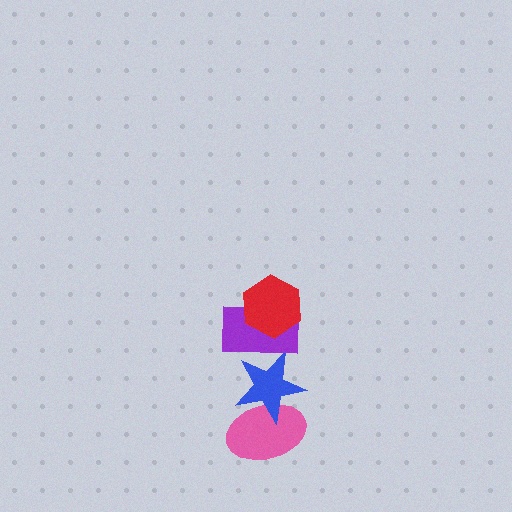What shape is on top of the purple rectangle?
The red hexagon is on top of the purple rectangle.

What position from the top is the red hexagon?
The red hexagon is 1st from the top.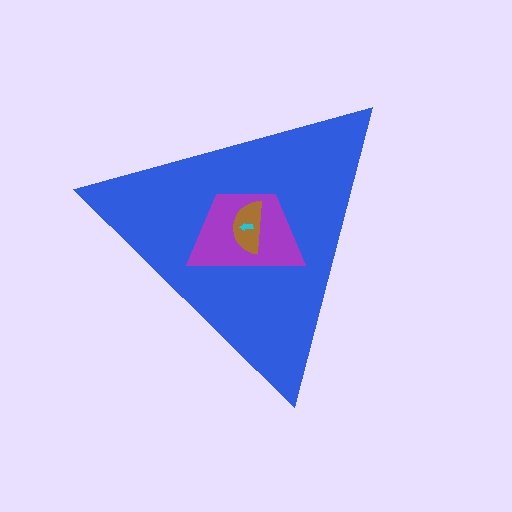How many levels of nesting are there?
4.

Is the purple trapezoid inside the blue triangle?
Yes.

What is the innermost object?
The cyan arrow.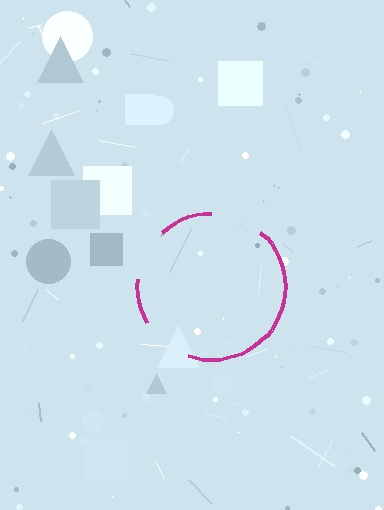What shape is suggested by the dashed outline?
The dashed outline suggests a circle.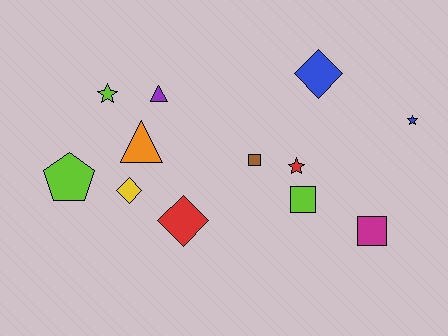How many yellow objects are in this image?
There is 1 yellow object.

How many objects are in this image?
There are 12 objects.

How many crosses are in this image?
There are no crosses.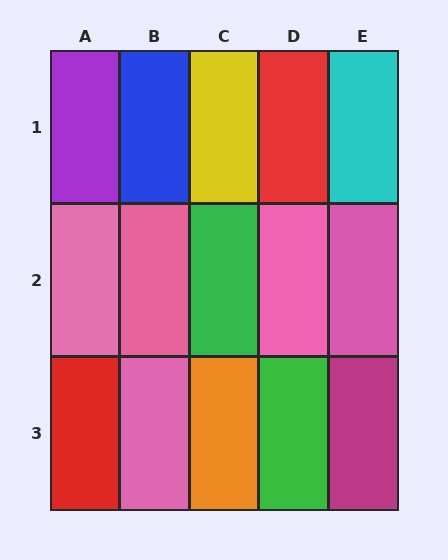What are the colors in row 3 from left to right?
Red, pink, orange, green, magenta.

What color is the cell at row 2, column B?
Pink.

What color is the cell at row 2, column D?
Pink.